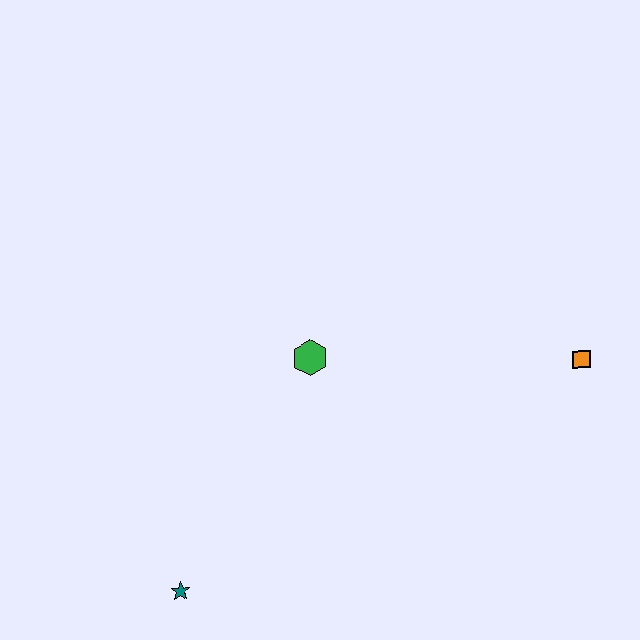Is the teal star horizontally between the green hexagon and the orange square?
No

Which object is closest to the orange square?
The green hexagon is closest to the orange square.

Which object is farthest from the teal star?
The orange square is farthest from the teal star.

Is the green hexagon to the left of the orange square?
Yes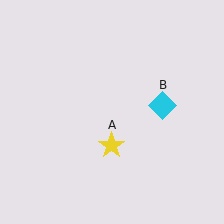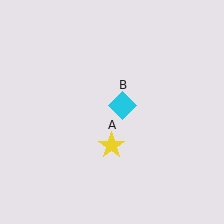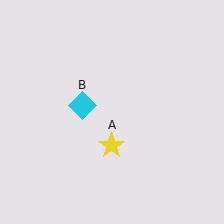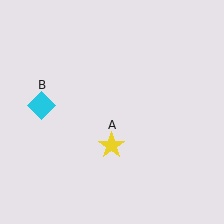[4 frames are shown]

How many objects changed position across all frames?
1 object changed position: cyan diamond (object B).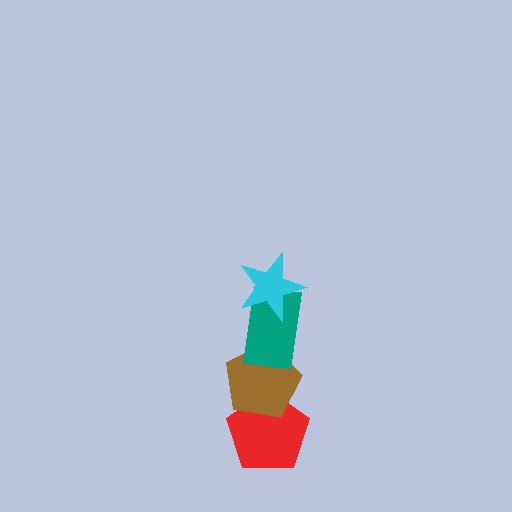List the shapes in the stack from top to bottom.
From top to bottom: the cyan star, the teal rectangle, the brown pentagon, the red pentagon.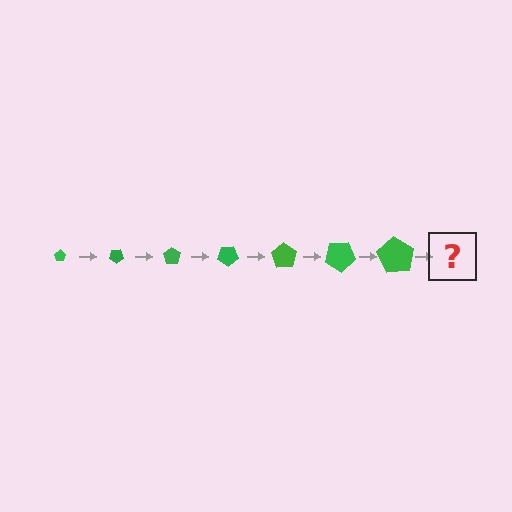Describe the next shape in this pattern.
It should be a pentagon, larger than the previous one and rotated 245 degrees from the start.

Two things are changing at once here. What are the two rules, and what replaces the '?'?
The two rules are that the pentagon grows larger each step and it rotates 35 degrees each step. The '?' should be a pentagon, larger than the previous one and rotated 245 degrees from the start.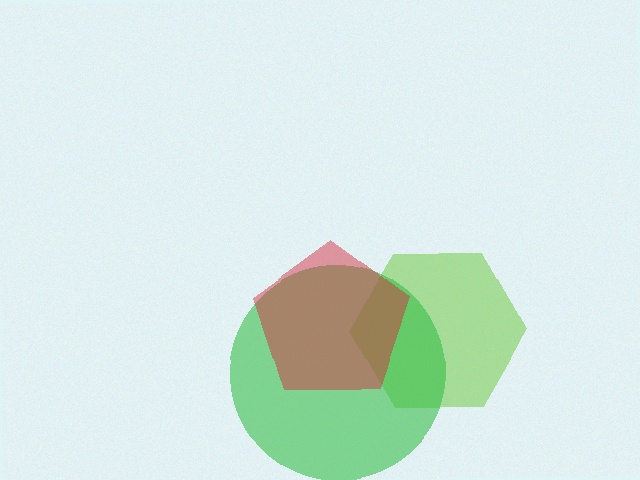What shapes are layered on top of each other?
The layered shapes are: a lime hexagon, a green circle, a red pentagon.